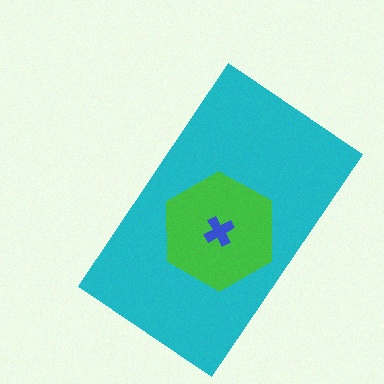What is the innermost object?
The blue cross.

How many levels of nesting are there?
3.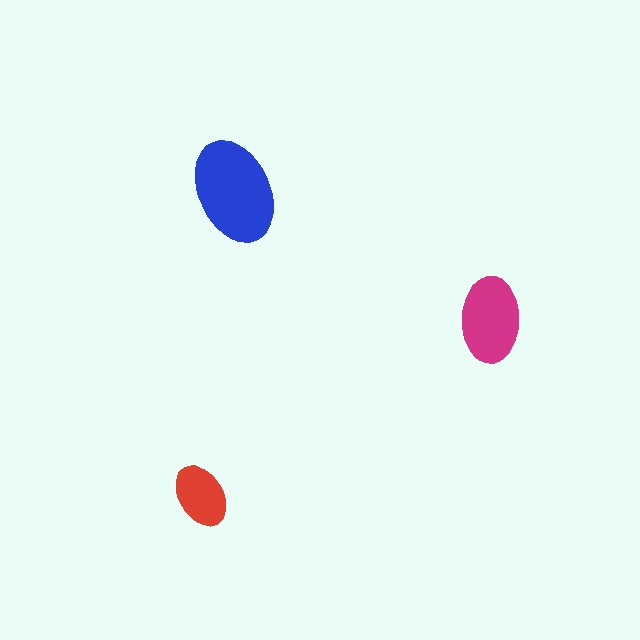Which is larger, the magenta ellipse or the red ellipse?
The magenta one.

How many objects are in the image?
There are 3 objects in the image.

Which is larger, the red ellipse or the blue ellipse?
The blue one.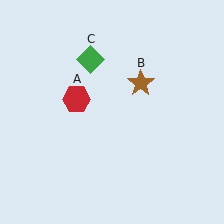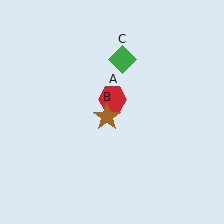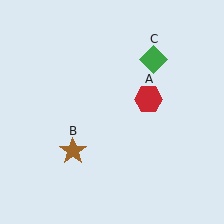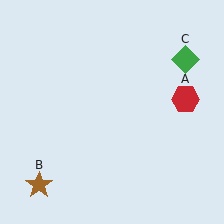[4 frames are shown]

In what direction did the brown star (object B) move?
The brown star (object B) moved down and to the left.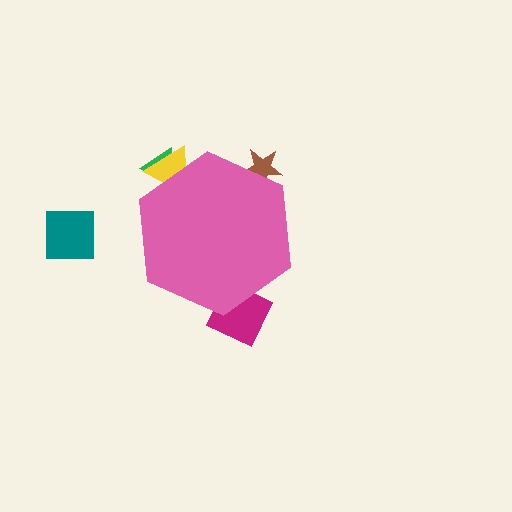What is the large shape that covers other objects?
A pink hexagon.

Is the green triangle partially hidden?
Yes, the green triangle is partially hidden behind the pink hexagon.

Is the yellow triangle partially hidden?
Yes, the yellow triangle is partially hidden behind the pink hexagon.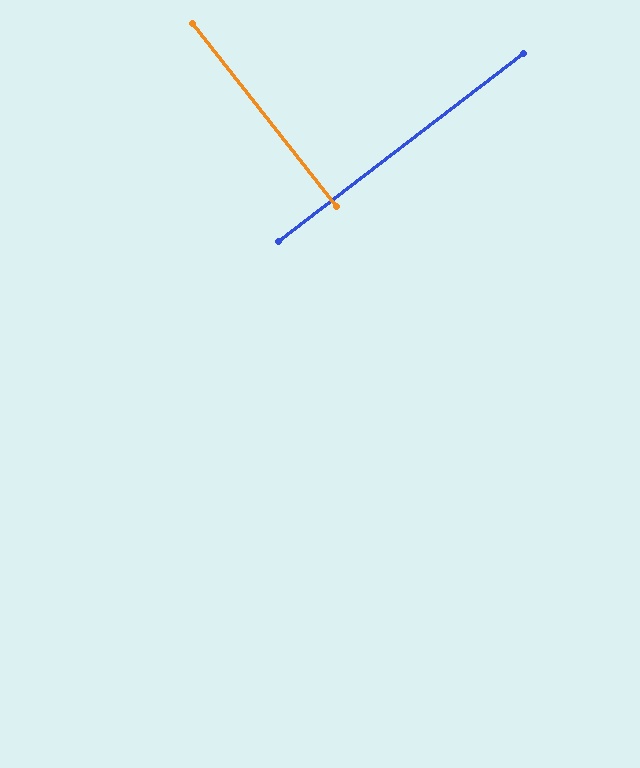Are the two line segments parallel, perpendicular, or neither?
Perpendicular — they meet at approximately 89°.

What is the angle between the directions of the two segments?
Approximately 89 degrees.